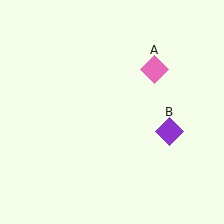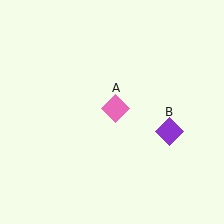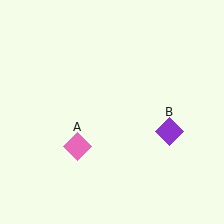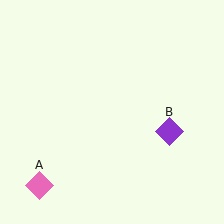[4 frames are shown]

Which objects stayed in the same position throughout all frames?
Purple diamond (object B) remained stationary.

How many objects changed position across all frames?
1 object changed position: pink diamond (object A).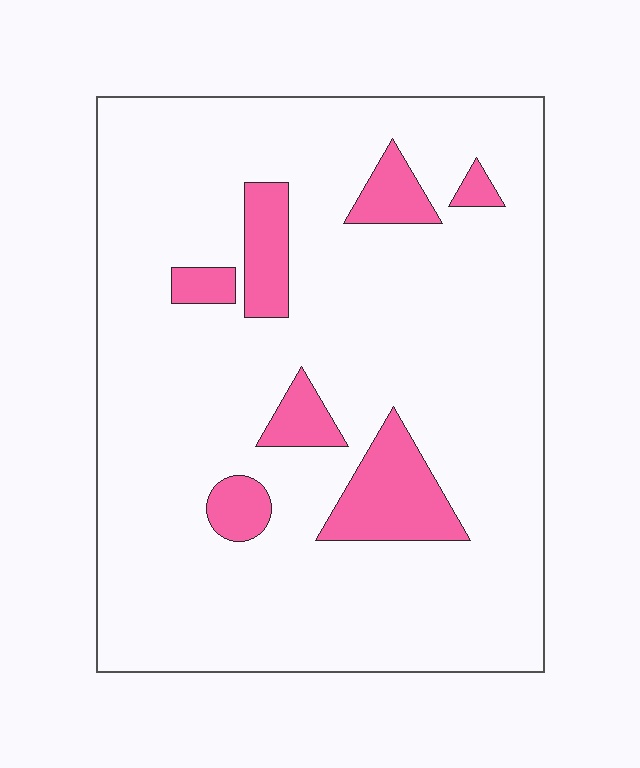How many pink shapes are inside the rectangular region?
7.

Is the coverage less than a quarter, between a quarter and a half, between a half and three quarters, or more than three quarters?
Less than a quarter.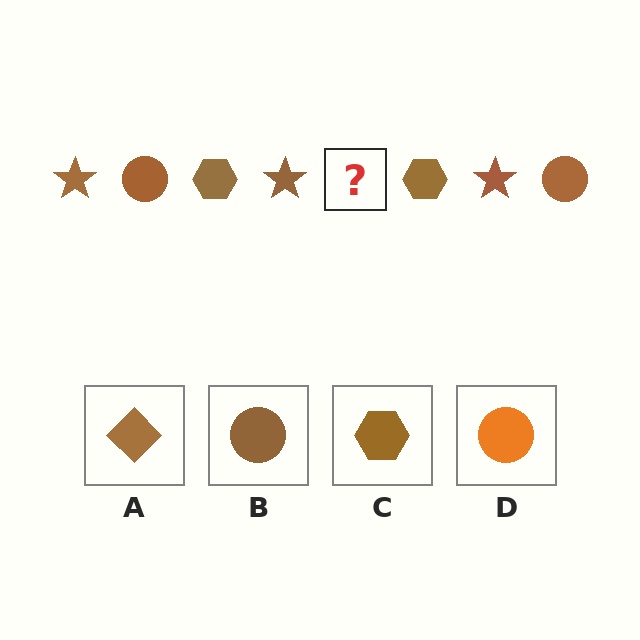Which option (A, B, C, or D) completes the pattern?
B.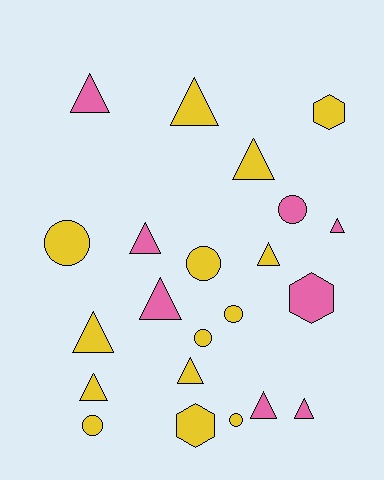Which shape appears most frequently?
Triangle, with 12 objects.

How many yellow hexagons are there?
There are 2 yellow hexagons.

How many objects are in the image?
There are 22 objects.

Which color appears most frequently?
Yellow, with 14 objects.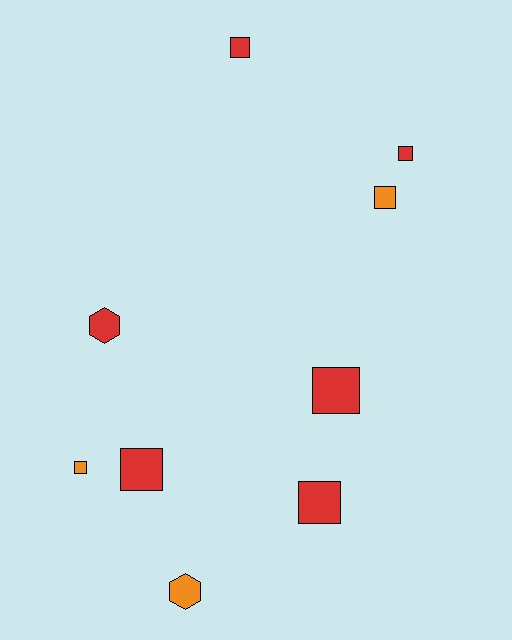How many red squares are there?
There are 5 red squares.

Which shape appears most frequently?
Square, with 7 objects.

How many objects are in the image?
There are 9 objects.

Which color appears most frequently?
Red, with 6 objects.